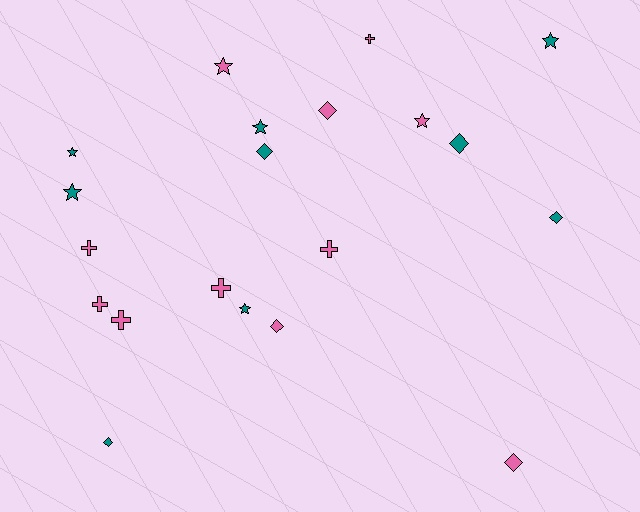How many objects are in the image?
There are 20 objects.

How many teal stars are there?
There are 5 teal stars.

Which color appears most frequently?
Pink, with 11 objects.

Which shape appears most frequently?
Star, with 7 objects.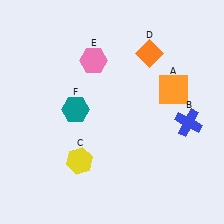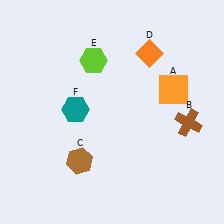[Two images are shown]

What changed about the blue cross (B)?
In Image 1, B is blue. In Image 2, it changed to brown.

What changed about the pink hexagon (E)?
In Image 1, E is pink. In Image 2, it changed to lime.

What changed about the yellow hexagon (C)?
In Image 1, C is yellow. In Image 2, it changed to brown.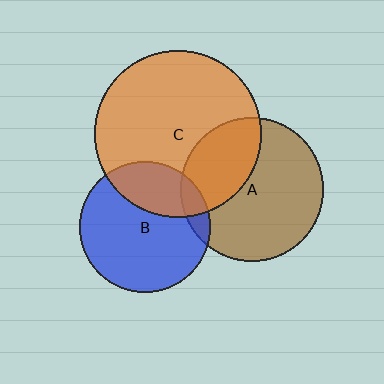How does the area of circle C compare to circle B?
Approximately 1.6 times.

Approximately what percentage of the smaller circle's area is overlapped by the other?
Approximately 35%.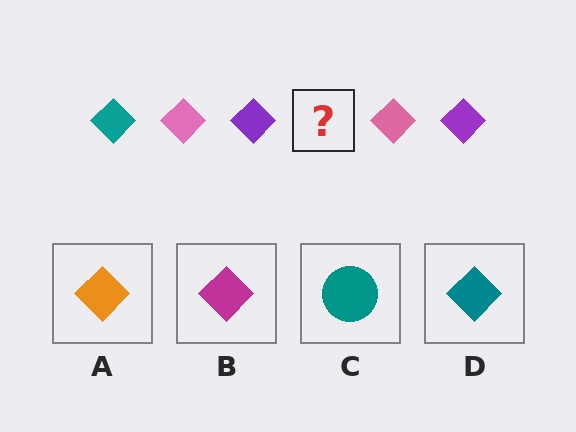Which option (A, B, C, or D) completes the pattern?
D.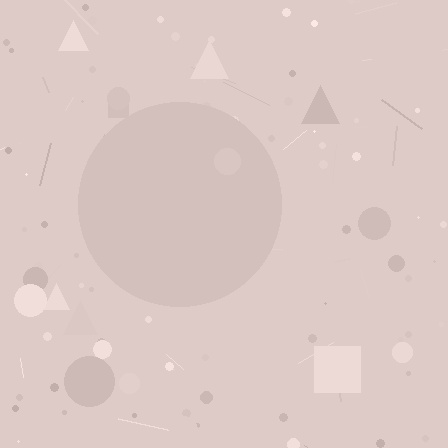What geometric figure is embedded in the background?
A circle is embedded in the background.